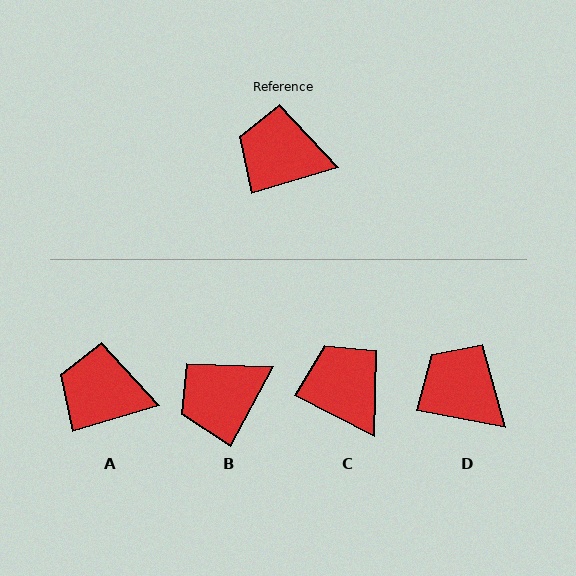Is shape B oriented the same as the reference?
No, it is off by about 46 degrees.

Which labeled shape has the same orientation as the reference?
A.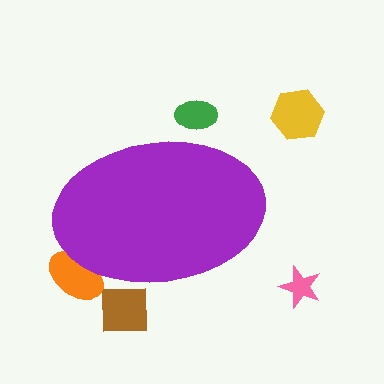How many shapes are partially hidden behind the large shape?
3 shapes are partially hidden.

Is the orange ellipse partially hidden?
Yes, the orange ellipse is partially hidden behind the purple ellipse.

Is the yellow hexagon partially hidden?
No, the yellow hexagon is fully visible.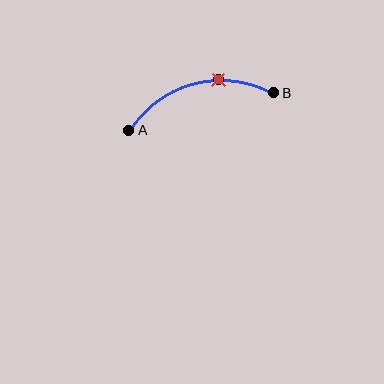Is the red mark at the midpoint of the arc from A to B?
No. The red mark lies on the arc but is closer to endpoint B. The arc midpoint would be at the point on the curve equidistant along the arc from both A and B.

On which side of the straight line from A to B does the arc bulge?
The arc bulges above the straight line connecting A and B.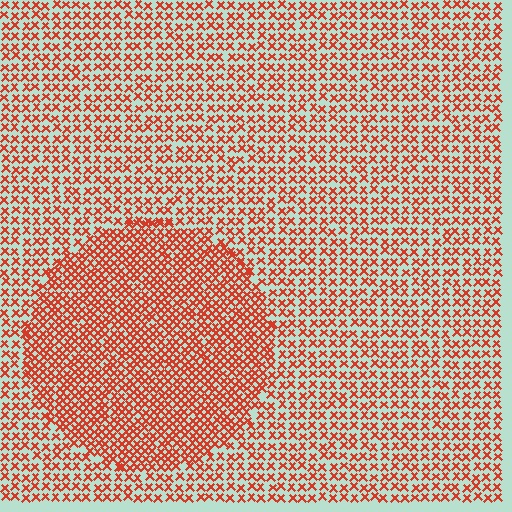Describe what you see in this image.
The image contains small red elements arranged at two different densities. A circle-shaped region is visible where the elements are more densely packed than the surrounding area.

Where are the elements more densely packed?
The elements are more densely packed inside the circle boundary.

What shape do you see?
I see a circle.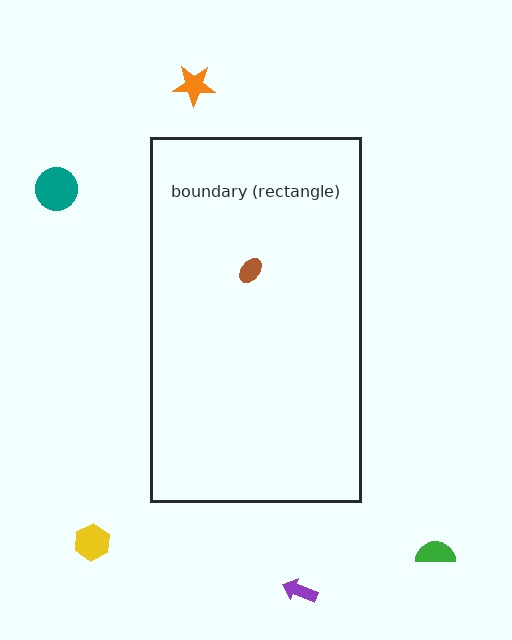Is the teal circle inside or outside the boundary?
Outside.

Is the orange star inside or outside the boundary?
Outside.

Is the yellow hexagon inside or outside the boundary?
Outside.